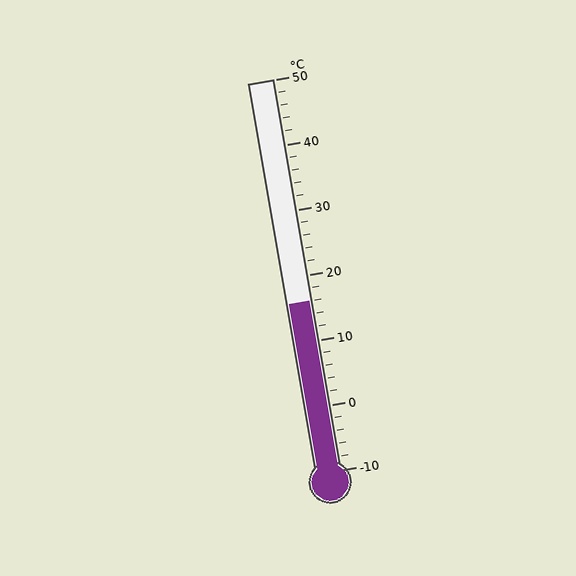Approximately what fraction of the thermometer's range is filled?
The thermometer is filled to approximately 45% of its range.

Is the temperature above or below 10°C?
The temperature is above 10°C.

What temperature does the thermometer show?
The thermometer shows approximately 16°C.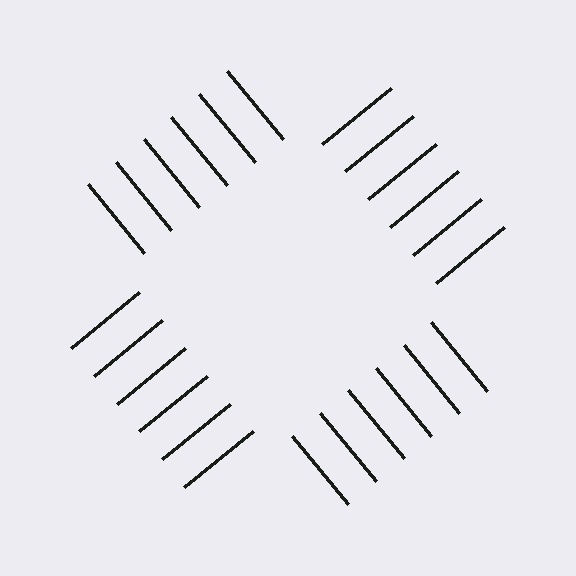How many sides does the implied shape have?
4 sides — the line-ends trace a square.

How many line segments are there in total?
24 — 6 along each of the 4 edges.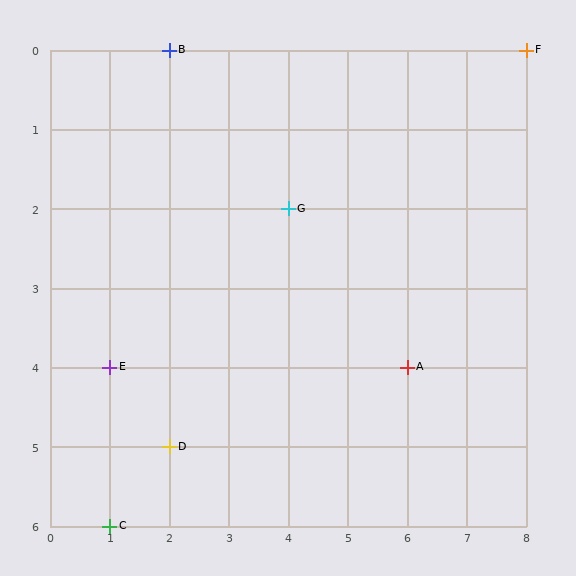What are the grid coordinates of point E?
Point E is at grid coordinates (1, 4).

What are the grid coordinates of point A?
Point A is at grid coordinates (6, 4).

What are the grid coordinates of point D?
Point D is at grid coordinates (2, 5).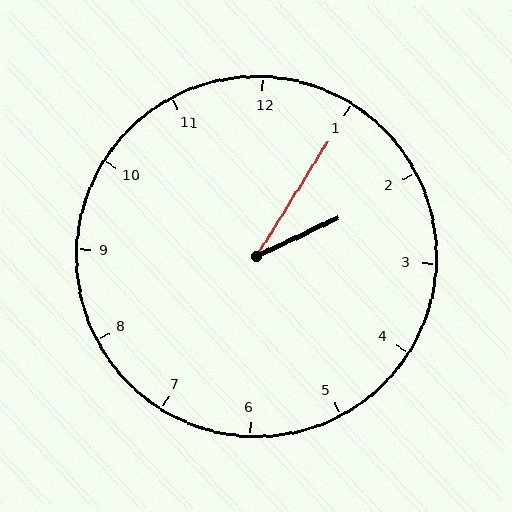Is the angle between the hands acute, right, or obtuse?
It is acute.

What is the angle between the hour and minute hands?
Approximately 32 degrees.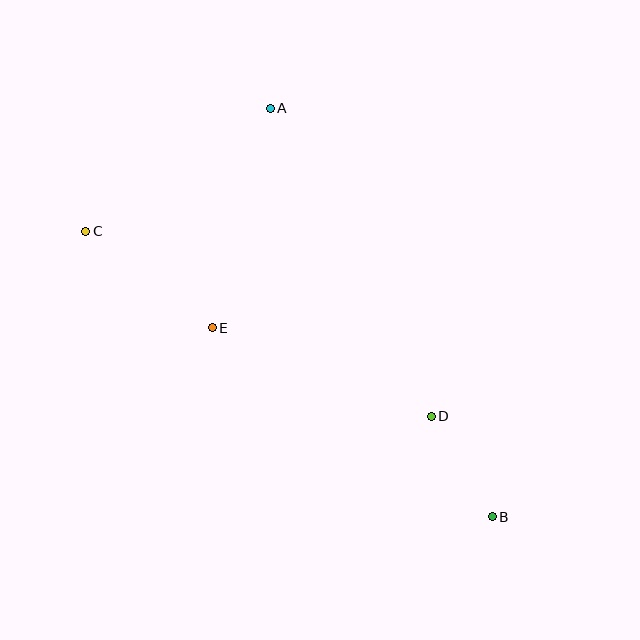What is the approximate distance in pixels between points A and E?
The distance between A and E is approximately 227 pixels.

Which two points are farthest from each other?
Points B and C are farthest from each other.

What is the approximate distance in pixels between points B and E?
The distance between B and E is approximately 338 pixels.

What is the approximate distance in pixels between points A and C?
The distance between A and C is approximately 222 pixels.